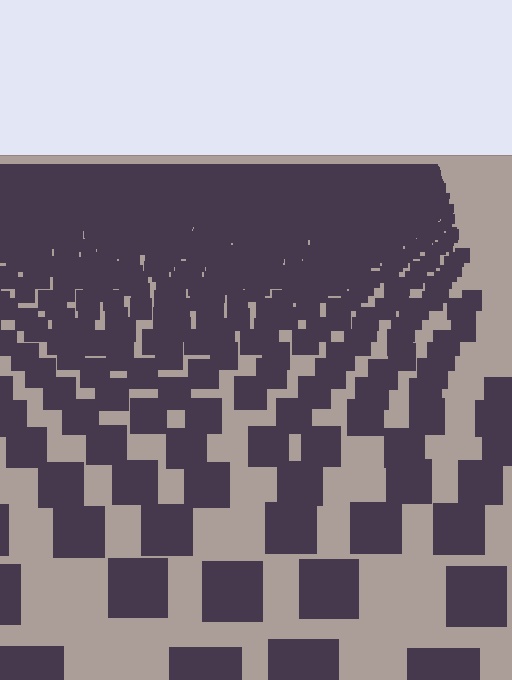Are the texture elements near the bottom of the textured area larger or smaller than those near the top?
Larger. Near the bottom, elements are closer to the viewer and appear at a bigger on-screen size.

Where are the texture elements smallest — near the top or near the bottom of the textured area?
Near the top.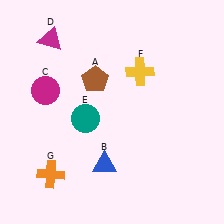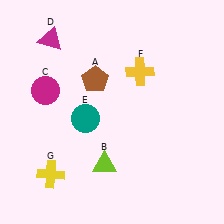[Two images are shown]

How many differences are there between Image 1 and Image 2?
There are 2 differences between the two images.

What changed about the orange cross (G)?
In Image 1, G is orange. In Image 2, it changed to yellow.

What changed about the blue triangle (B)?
In Image 1, B is blue. In Image 2, it changed to lime.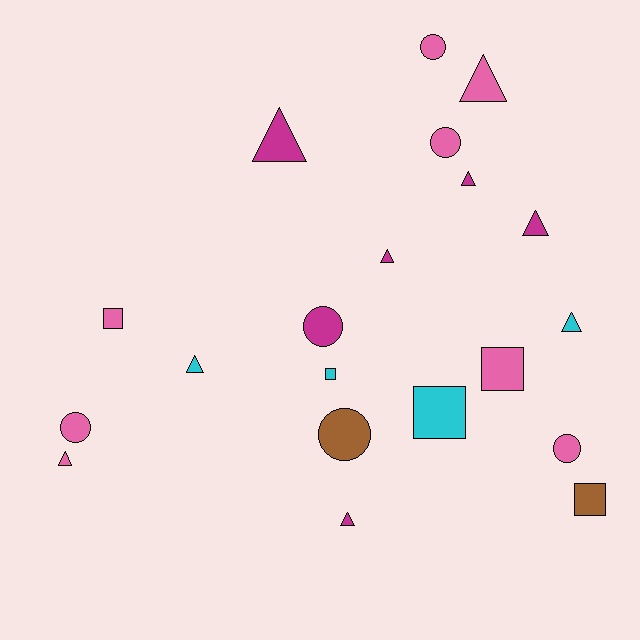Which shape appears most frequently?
Triangle, with 9 objects.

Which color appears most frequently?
Pink, with 8 objects.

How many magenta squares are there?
There are no magenta squares.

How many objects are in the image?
There are 20 objects.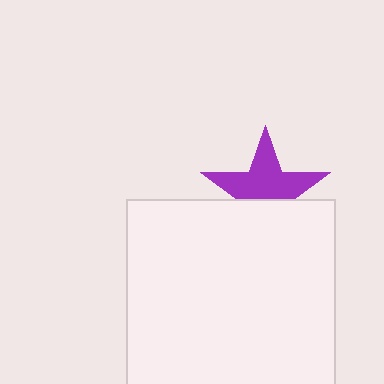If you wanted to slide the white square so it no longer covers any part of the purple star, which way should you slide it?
Slide it down — that is the most direct way to separate the two shapes.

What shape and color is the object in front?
The object in front is a white square.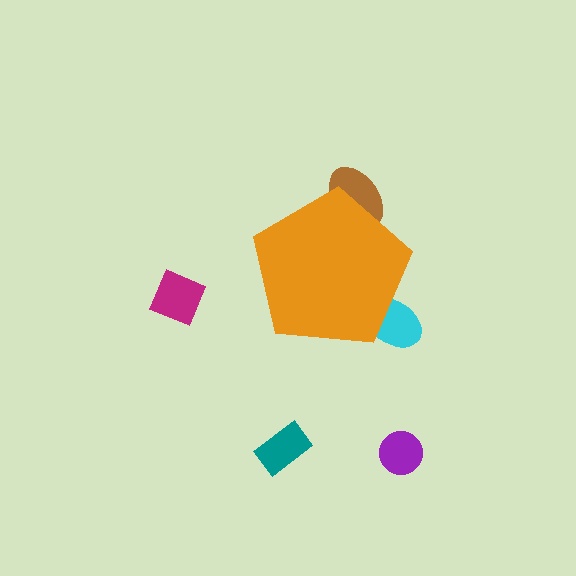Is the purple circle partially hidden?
No, the purple circle is fully visible.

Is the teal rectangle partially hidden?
No, the teal rectangle is fully visible.